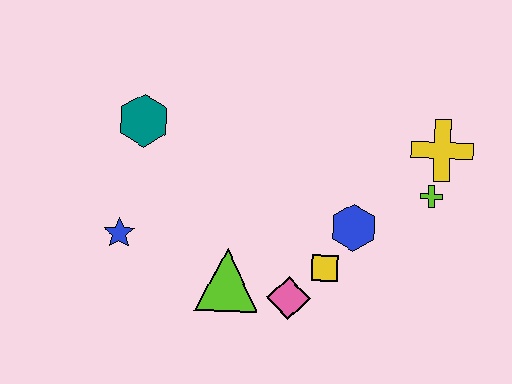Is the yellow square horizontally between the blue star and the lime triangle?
No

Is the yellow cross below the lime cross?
No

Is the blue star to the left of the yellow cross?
Yes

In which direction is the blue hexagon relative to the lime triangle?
The blue hexagon is to the right of the lime triangle.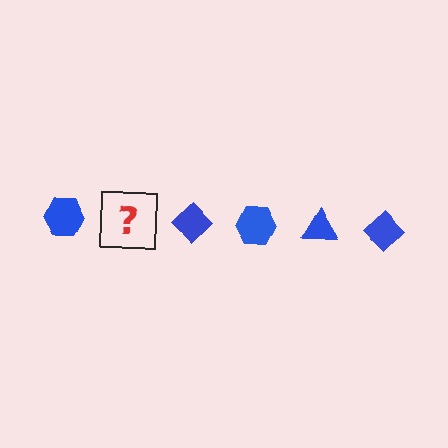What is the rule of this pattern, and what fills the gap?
The rule is that the pattern cycles through hexagon, triangle, diamond shapes in blue. The gap should be filled with a blue triangle.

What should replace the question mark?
The question mark should be replaced with a blue triangle.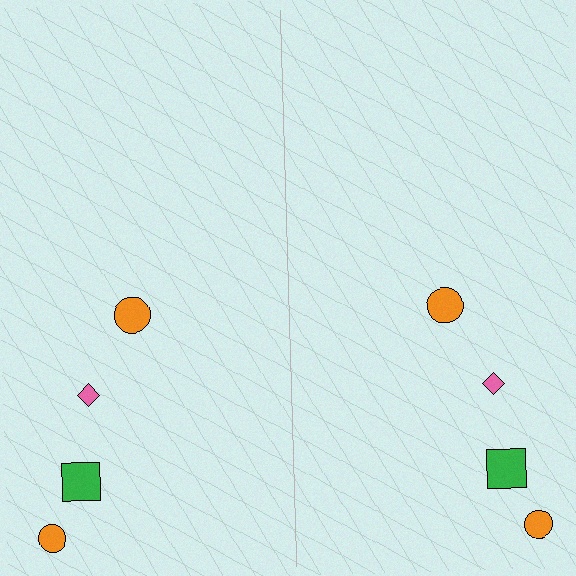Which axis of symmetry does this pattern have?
The pattern has a vertical axis of symmetry running through the center of the image.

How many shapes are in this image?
There are 8 shapes in this image.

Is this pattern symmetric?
Yes, this pattern has bilateral (reflection) symmetry.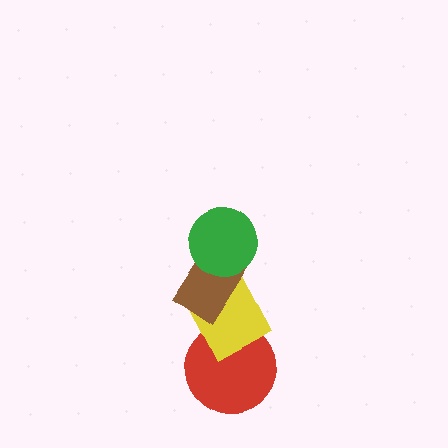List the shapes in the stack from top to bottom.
From top to bottom: the green circle, the brown rectangle, the yellow diamond, the red circle.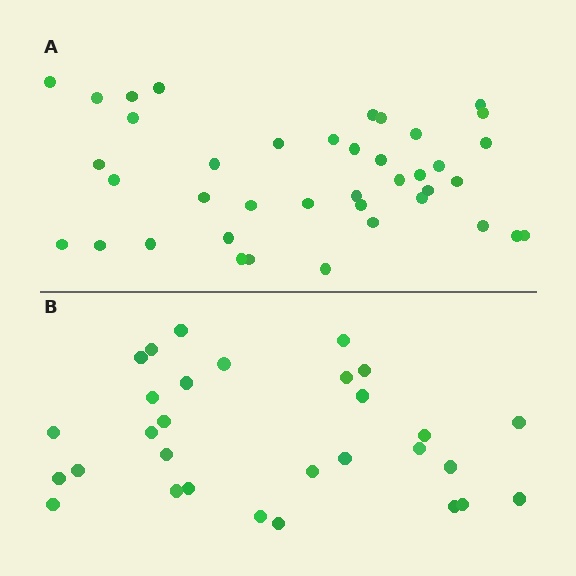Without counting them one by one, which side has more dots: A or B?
Region A (the top region) has more dots.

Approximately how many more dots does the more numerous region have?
Region A has roughly 10 or so more dots than region B.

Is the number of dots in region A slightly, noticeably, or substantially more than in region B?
Region A has noticeably more, but not dramatically so. The ratio is roughly 1.3 to 1.